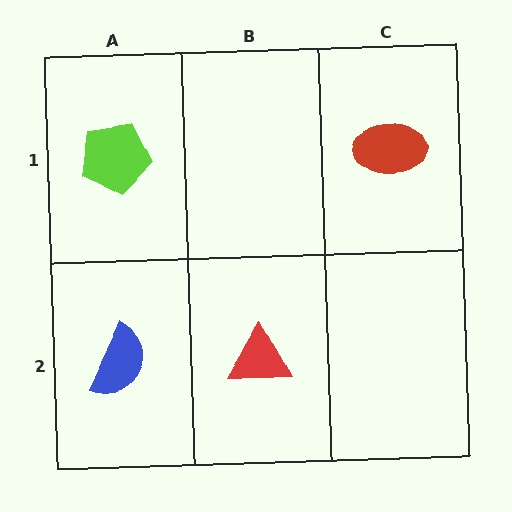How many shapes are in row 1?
2 shapes.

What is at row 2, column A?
A blue semicircle.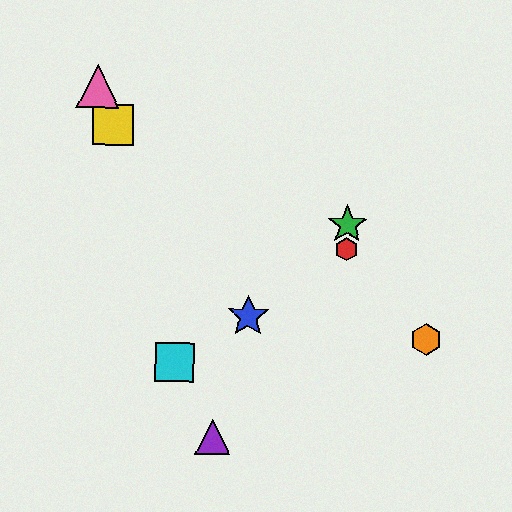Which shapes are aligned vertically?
The red hexagon, the green star are aligned vertically.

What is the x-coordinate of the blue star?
The blue star is at x≈248.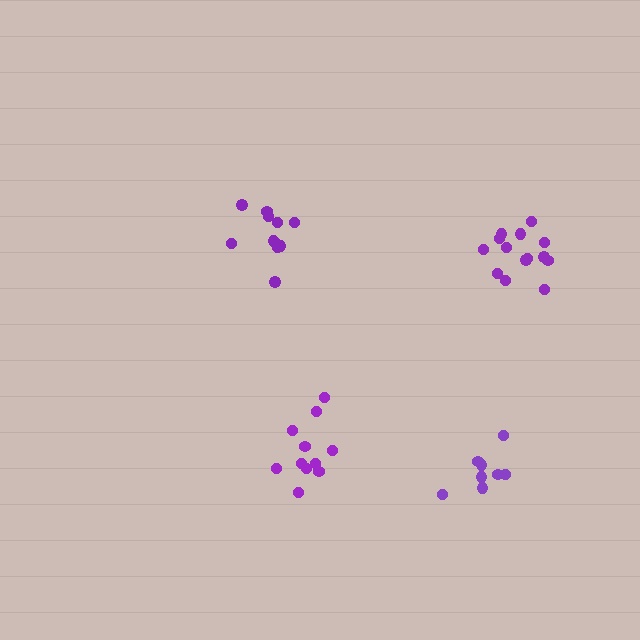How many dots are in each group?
Group 1: 8 dots, Group 2: 11 dots, Group 3: 14 dots, Group 4: 11 dots (44 total).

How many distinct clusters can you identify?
There are 4 distinct clusters.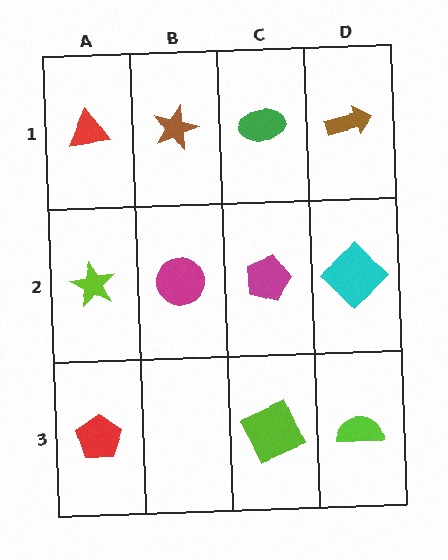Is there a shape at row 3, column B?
No, that cell is empty.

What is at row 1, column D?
A brown arrow.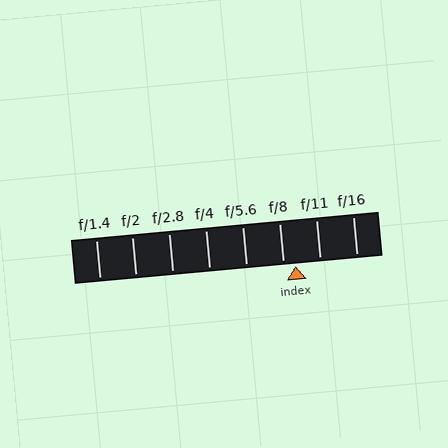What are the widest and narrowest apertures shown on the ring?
The widest aperture shown is f/1.4 and the narrowest is f/16.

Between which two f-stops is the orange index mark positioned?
The index mark is between f/8 and f/11.